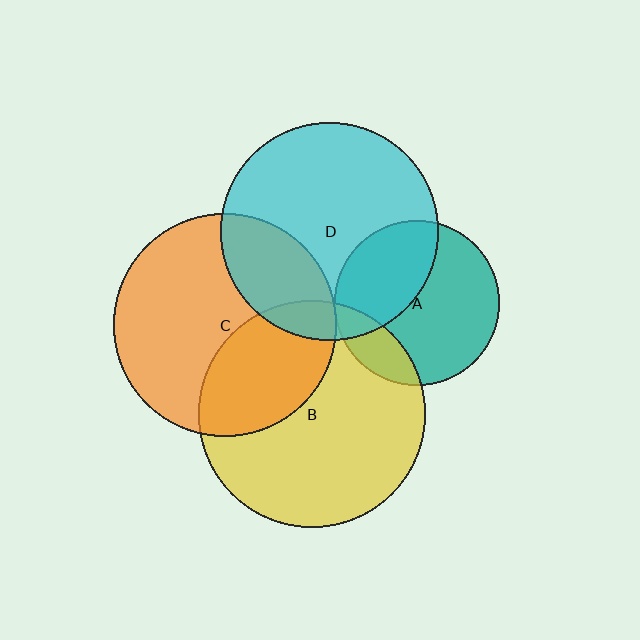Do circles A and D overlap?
Yes.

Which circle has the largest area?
Circle B (yellow).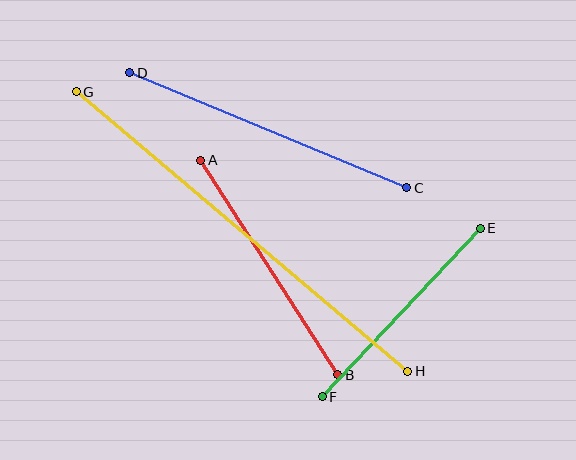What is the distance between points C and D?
The distance is approximately 300 pixels.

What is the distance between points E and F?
The distance is approximately 231 pixels.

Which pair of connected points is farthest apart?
Points G and H are farthest apart.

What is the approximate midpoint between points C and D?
The midpoint is at approximately (268, 130) pixels.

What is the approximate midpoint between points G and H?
The midpoint is at approximately (242, 232) pixels.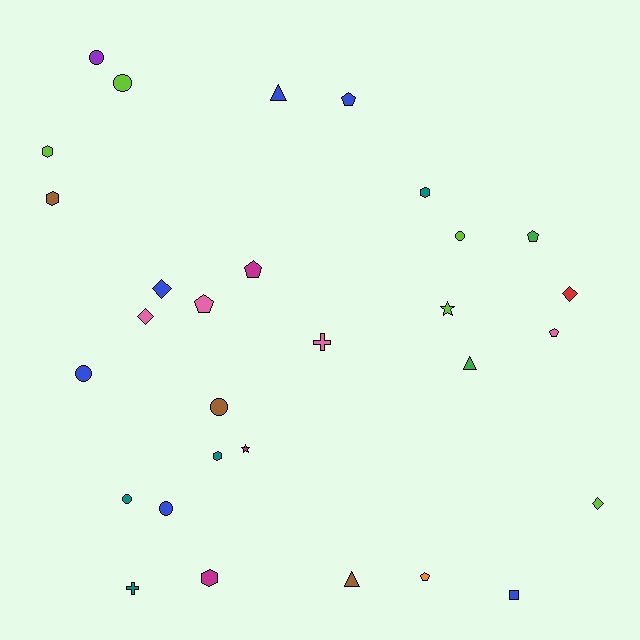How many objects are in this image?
There are 30 objects.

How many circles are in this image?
There are 7 circles.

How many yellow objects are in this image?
There are no yellow objects.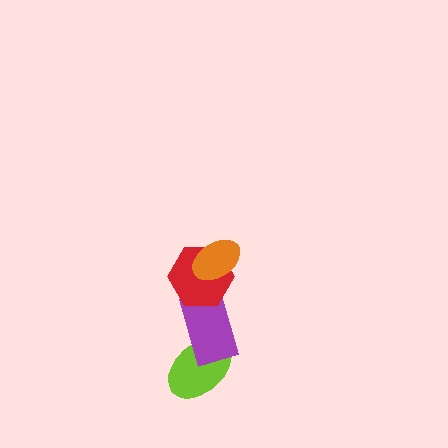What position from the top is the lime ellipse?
The lime ellipse is 4th from the top.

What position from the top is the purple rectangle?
The purple rectangle is 3rd from the top.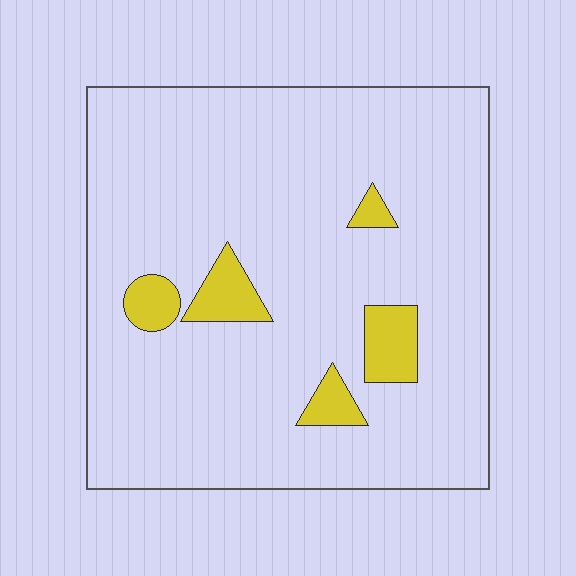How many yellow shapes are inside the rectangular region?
5.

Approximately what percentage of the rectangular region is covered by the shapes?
Approximately 10%.